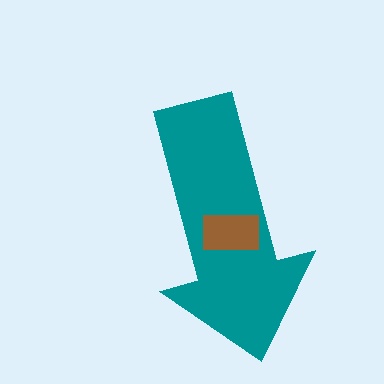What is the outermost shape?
The teal arrow.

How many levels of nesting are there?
2.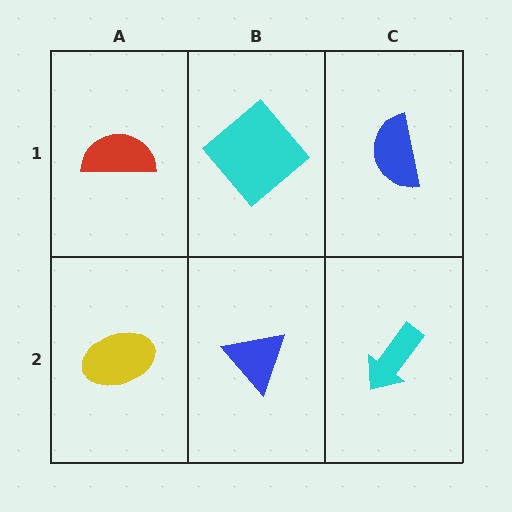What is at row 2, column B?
A blue triangle.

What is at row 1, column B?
A cyan diamond.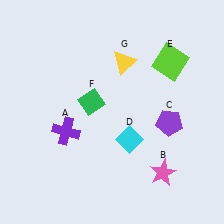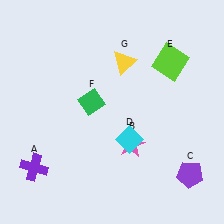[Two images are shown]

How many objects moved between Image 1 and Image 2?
3 objects moved between the two images.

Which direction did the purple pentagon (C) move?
The purple pentagon (C) moved down.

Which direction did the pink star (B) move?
The pink star (B) moved left.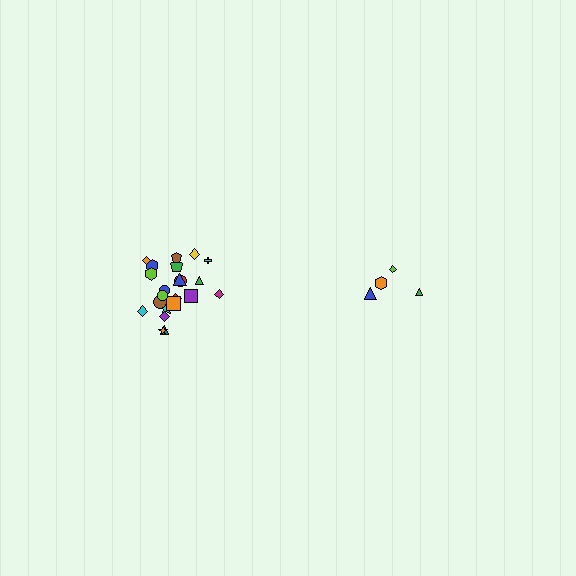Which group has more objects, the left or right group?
The left group.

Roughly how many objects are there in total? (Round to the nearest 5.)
Roughly 25 objects in total.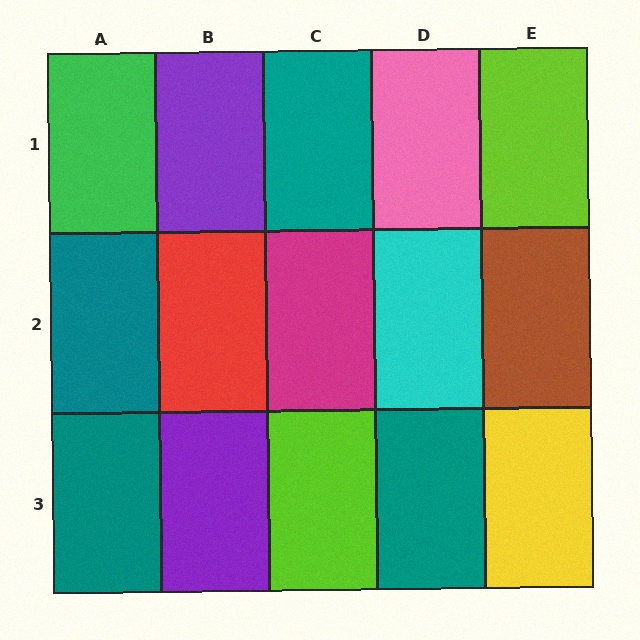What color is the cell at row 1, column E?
Lime.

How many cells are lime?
2 cells are lime.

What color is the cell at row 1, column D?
Pink.